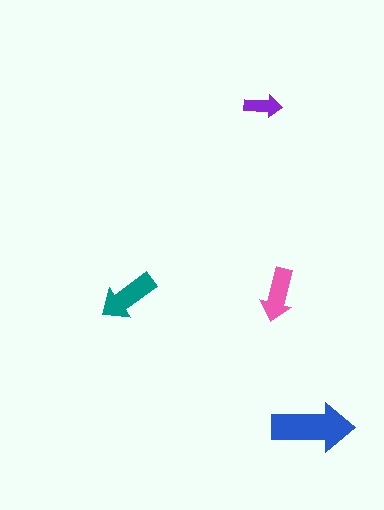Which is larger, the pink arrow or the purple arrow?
The pink one.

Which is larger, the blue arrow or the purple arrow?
The blue one.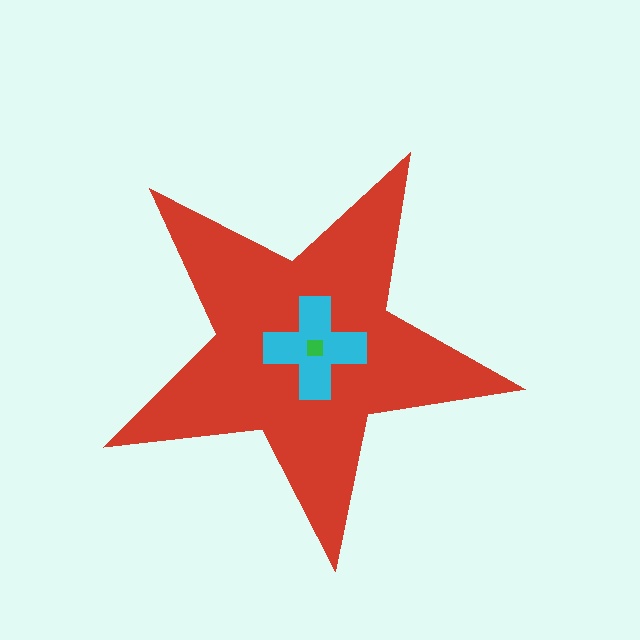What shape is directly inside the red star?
The cyan cross.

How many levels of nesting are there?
3.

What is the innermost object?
The green square.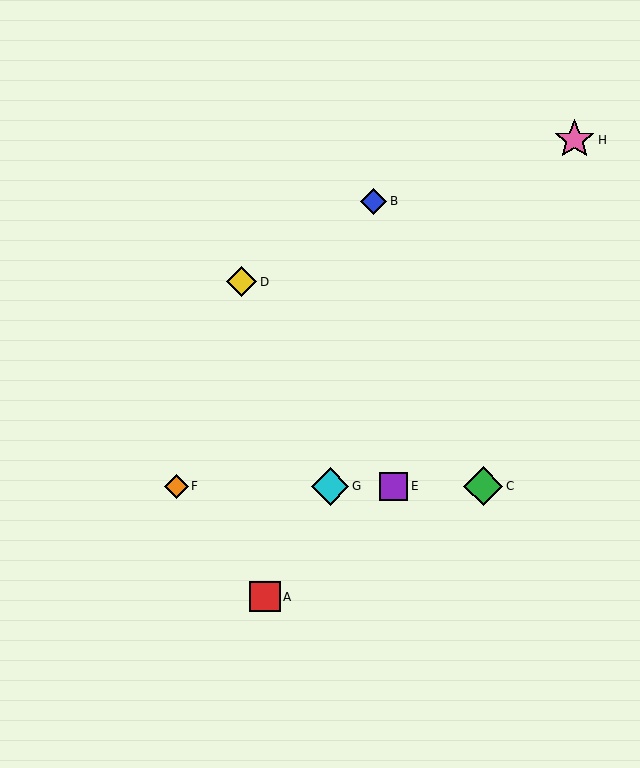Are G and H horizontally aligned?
No, G is at y≈486 and H is at y≈140.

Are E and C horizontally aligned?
Yes, both are at y≈486.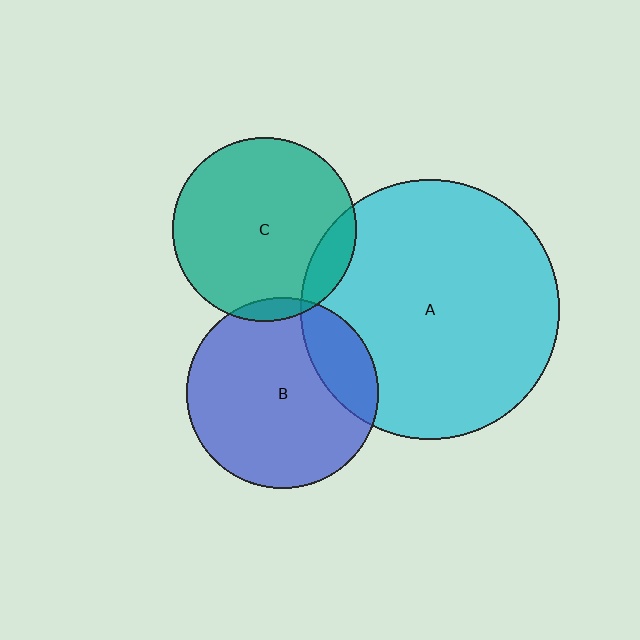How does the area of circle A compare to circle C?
Approximately 2.0 times.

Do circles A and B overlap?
Yes.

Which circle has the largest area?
Circle A (cyan).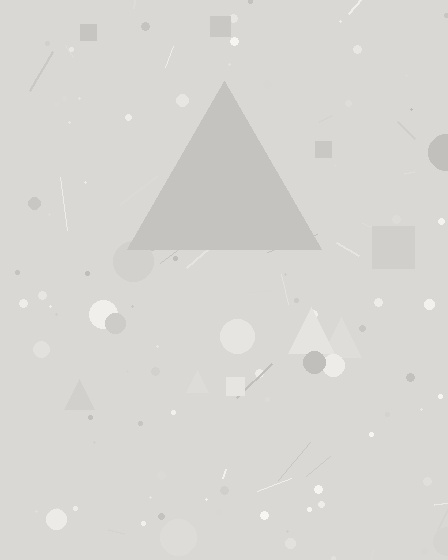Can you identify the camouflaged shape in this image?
The camouflaged shape is a triangle.